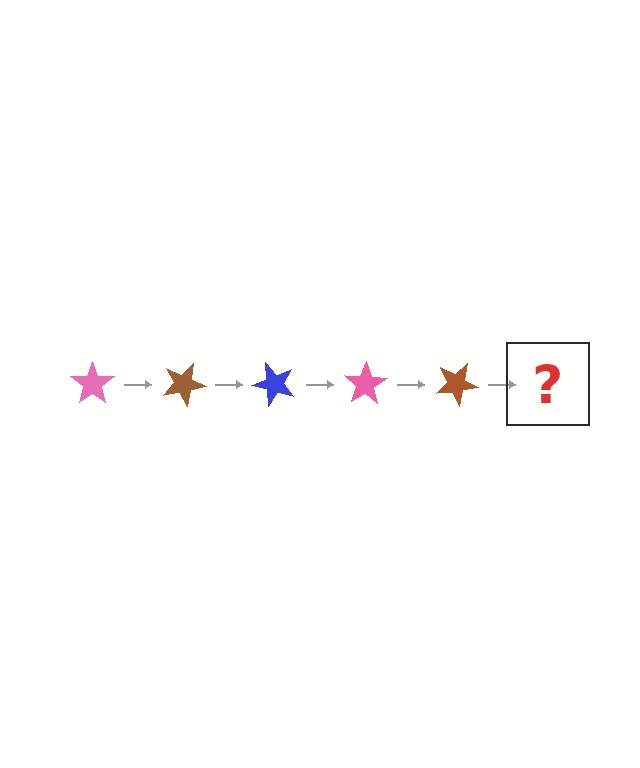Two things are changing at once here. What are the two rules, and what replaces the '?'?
The two rules are that it rotates 25 degrees each step and the color cycles through pink, brown, and blue. The '?' should be a blue star, rotated 125 degrees from the start.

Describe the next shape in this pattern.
It should be a blue star, rotated 125 degrees from the start.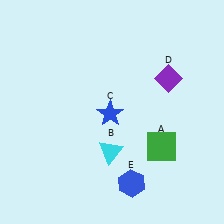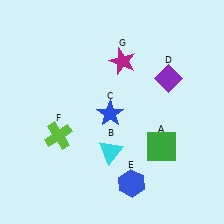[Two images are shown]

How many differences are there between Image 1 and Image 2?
There are 2 differences between the two images.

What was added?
A lime cross (F), a magenta star (G) were added in Image 2.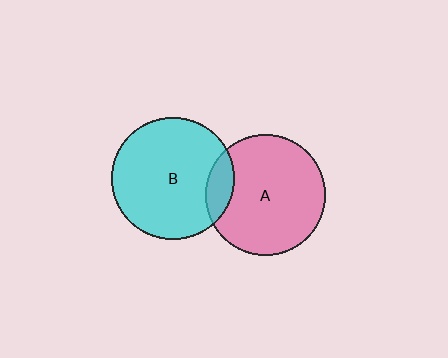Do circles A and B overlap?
Yes.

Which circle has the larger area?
Circle B (cyan).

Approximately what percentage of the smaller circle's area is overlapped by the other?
Approximately 15%.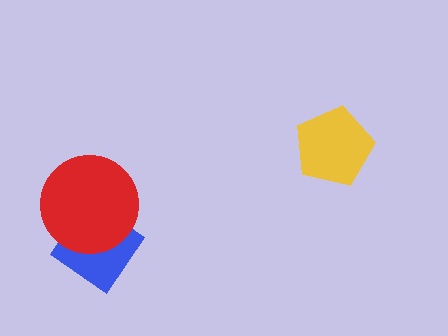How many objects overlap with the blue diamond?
1 object overlaps with the blue diamond.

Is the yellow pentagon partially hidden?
No, no other shape covers it.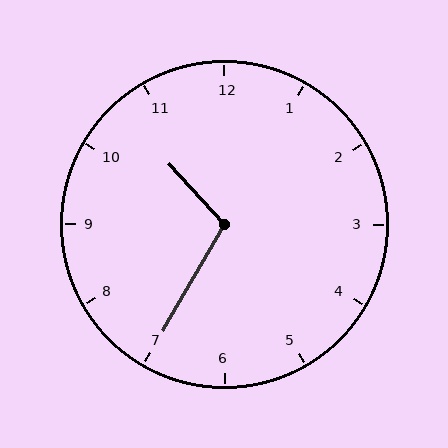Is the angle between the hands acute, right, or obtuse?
It is obtuse.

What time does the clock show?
10:35.